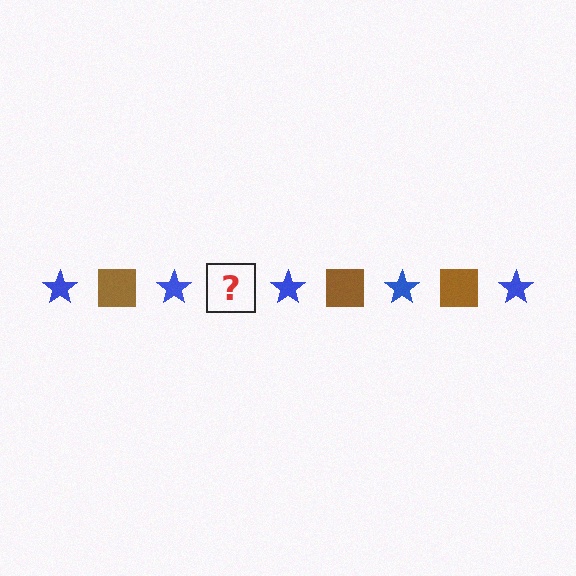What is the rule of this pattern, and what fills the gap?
The rule is that the pattern alternates between blue star and brown square. The gap should be filled with a brown square.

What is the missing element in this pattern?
The missing element is a brown square.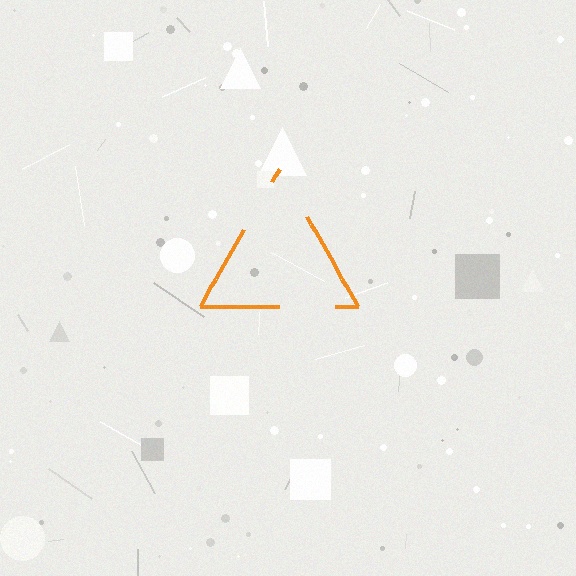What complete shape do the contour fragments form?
The contour fragments form a triangle.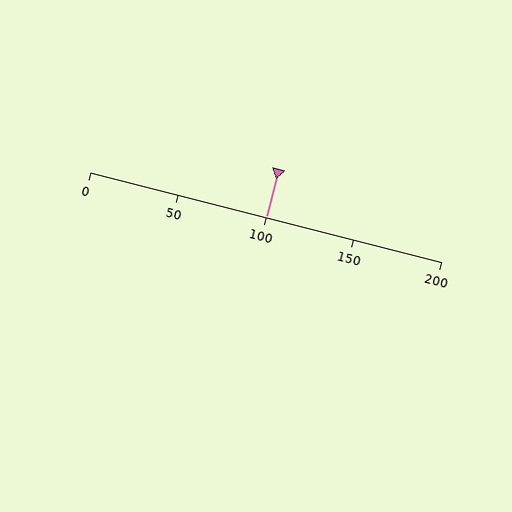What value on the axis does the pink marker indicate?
The marker indicates approximately 100.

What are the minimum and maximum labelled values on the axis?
The axis runs from 0 to 200.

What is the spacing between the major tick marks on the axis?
The major ticks are spaced 50 apart.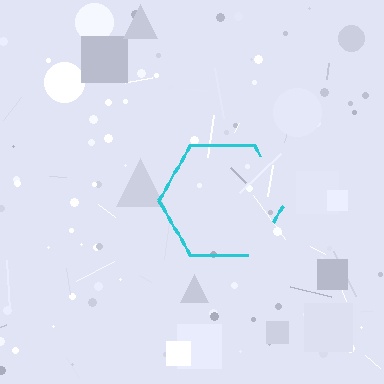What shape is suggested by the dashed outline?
The dashed outline suggests a hexagon.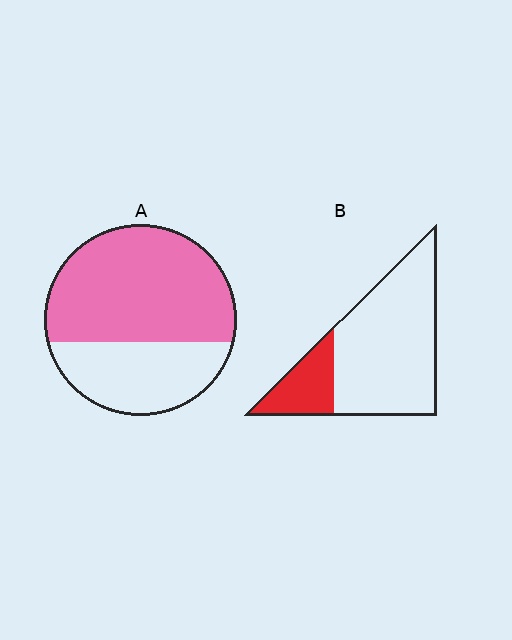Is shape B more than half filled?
No.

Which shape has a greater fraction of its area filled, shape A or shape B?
Shape A.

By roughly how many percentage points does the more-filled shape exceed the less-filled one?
By roughly 40 percentage points (A over B).